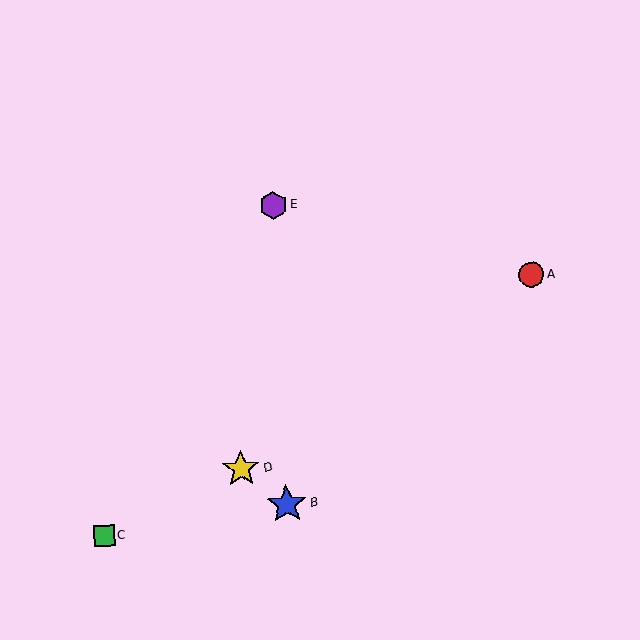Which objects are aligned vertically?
Objects B, E are aligned vertically.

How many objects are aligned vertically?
2 objects (B, E) are aligned vertically.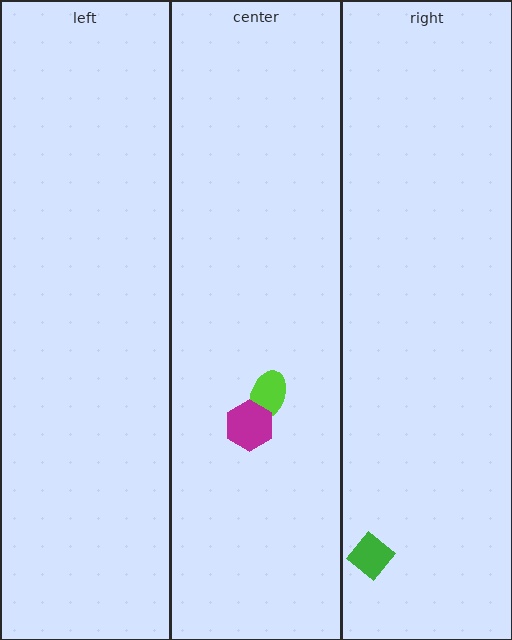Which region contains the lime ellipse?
The center region.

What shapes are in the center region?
The lime ellipse, the magenta hexagon.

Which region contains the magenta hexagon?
The center region.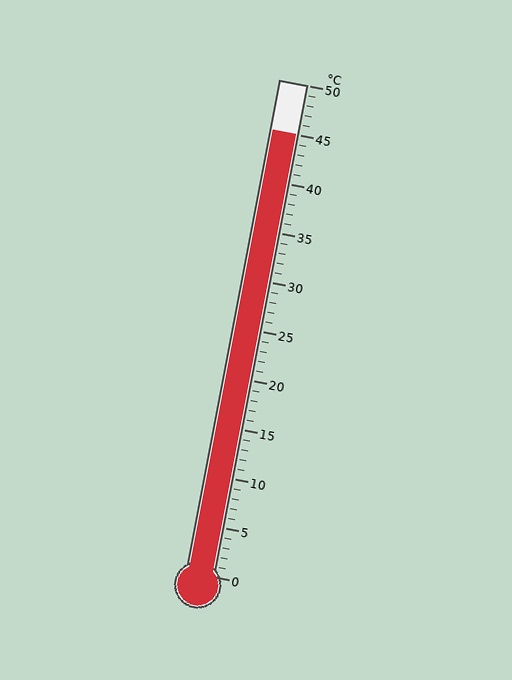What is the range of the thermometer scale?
The thermometer scale ranges from 0°C to 50°C.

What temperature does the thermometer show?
The thermometer shows approximately 45°C.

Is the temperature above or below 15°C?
The temperature is above 15°C.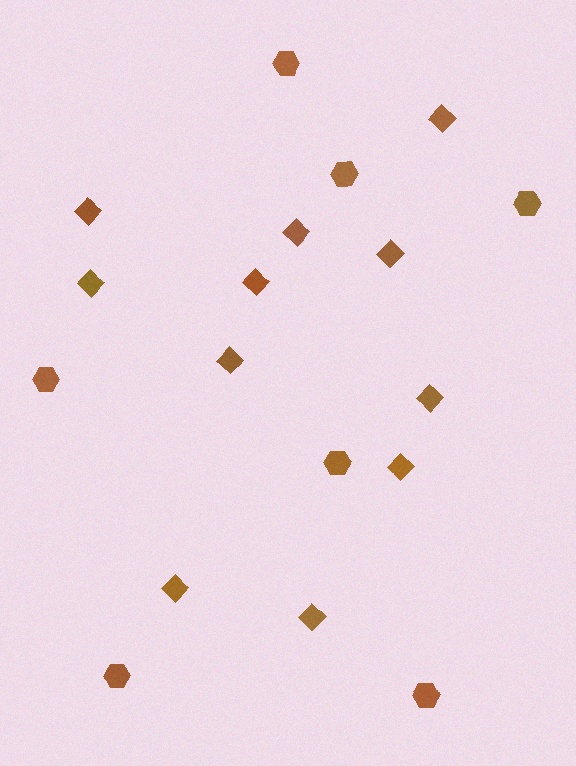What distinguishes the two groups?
There are 2 groups: one group of hexagons (7) and one group of diamonds (11).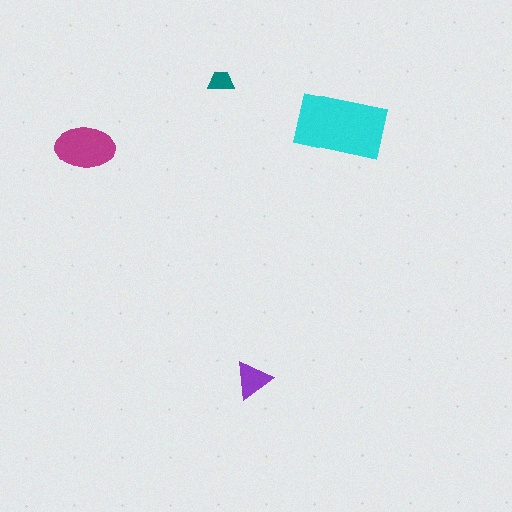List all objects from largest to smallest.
The cyan rectangle, the magenta ellipse, the purple triangle, the teal trapezoid.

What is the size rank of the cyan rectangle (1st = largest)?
1st.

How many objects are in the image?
There are 4 objects in the image.